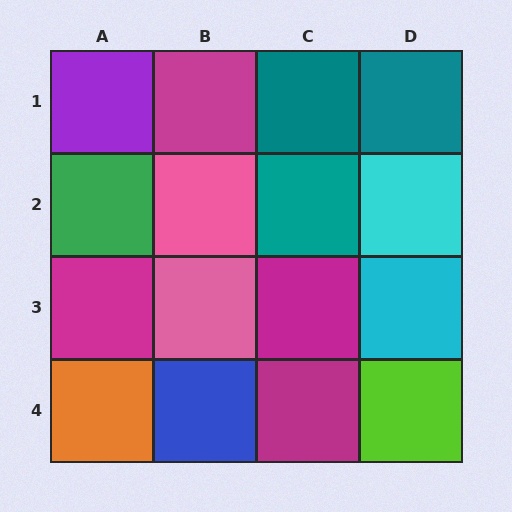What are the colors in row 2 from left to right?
Green, pink, teal, cyan.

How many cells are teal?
3 cells are teal.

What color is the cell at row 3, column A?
Magenta.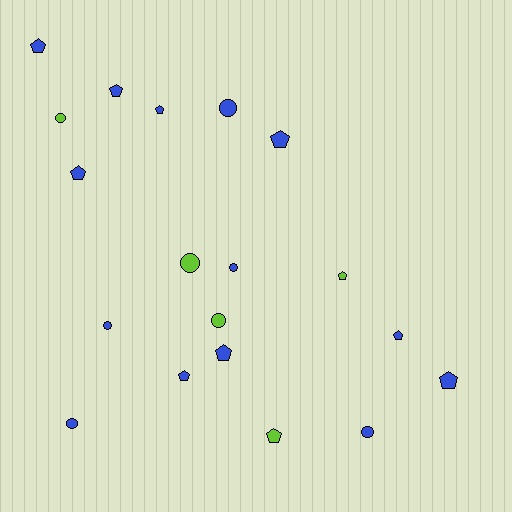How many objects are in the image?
There are 19 objects.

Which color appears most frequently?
Blue, with 14 objects.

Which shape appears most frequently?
Pentagon, with 11 objects.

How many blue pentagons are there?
There are 9 blue pentagons.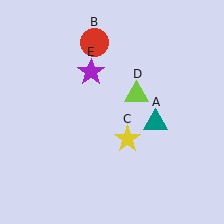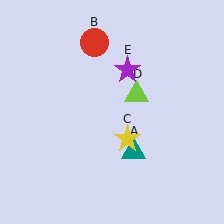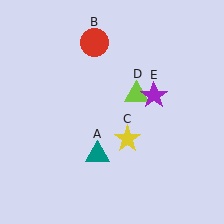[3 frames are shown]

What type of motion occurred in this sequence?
The teal triangle (object A), purple star (object E) rotated clockwise around the center of the scene.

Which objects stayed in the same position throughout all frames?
Red circle (object B) and yellow star (object C) and lime triangle (object D) remained stationary.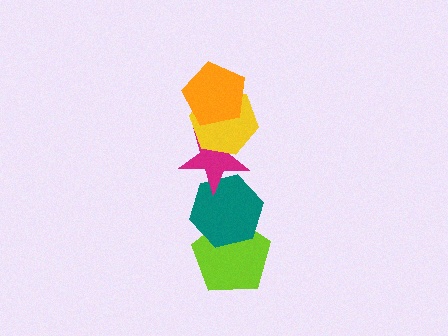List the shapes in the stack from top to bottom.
From top to bottom: the orange pentagon, the yellow hexagon, the magenta star, the teal hexagon, the lime pentagon.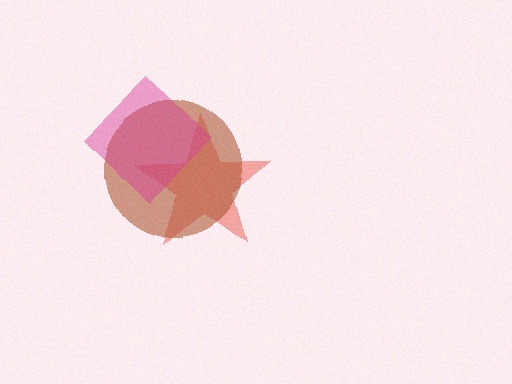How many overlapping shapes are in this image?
There are 3 overlapping shapes in the image.